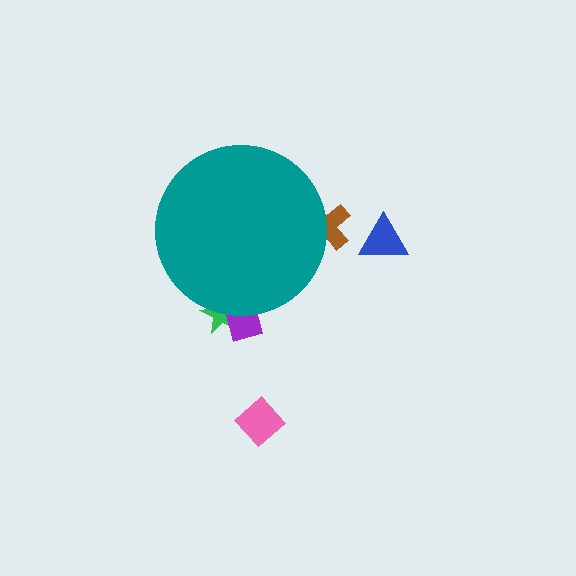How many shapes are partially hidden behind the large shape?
3 shapes are partially hidden.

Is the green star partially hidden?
Yes, the green star is partially hidden behind the teal circle.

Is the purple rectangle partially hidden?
Yes, the purple rectangle is partially hidden behind the teal circle.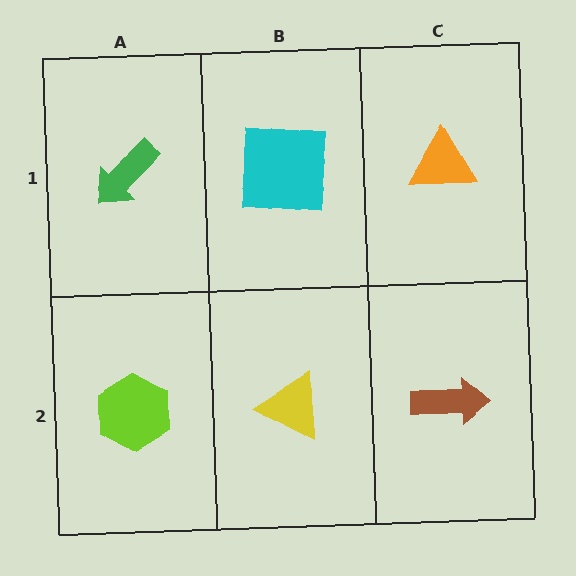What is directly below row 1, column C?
A brown arrow.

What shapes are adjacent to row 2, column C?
An orange triangle (row 1, column C), a yellow triangle (row 2, column B).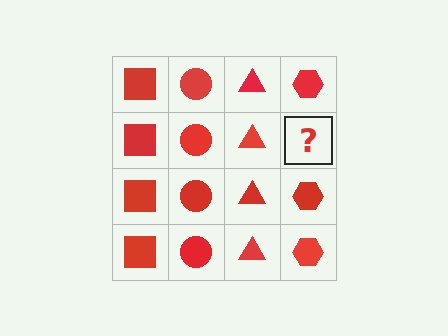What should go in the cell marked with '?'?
The missing cell should contain a red hexagon.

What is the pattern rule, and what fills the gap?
The rule is that each column has a consistent shape. The gap should be filled with a red hexagon.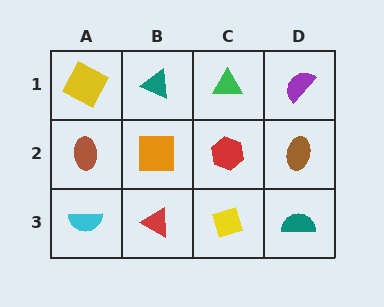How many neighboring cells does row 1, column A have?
2.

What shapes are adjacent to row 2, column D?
A purple semicircle (row 1, column D), a teal semicircle (row 3, column D), a red hexagon (row 2, column C).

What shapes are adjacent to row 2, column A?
A yellow square (row 1, column A), a cyan semicircle (row 3, column A), an orange square (row 2, column B).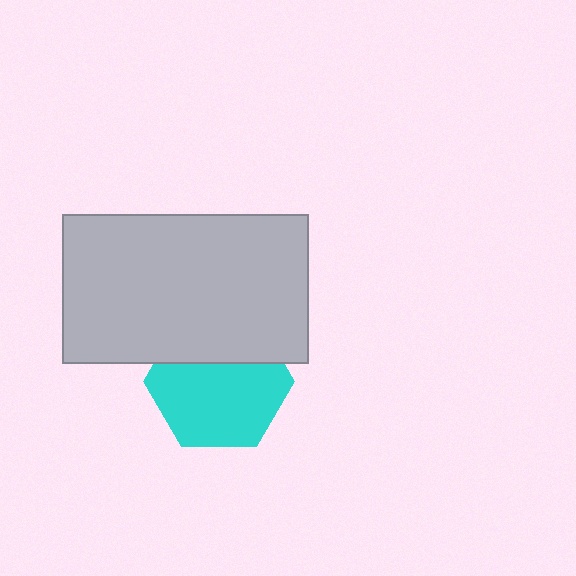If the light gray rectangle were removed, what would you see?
You would see the complete cyan hexagon.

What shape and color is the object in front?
The object in front is a light gray rectangle.